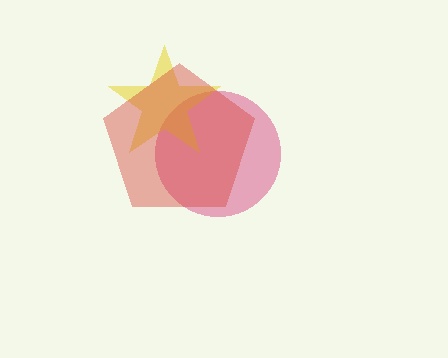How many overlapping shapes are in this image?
There are 3 overlapping shapes in the image.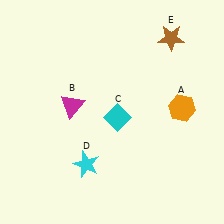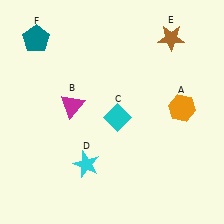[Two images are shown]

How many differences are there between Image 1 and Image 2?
There is 1 difference between the two images.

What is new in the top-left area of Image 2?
A teal pentagon (F) was added in the top-left area of Image 2.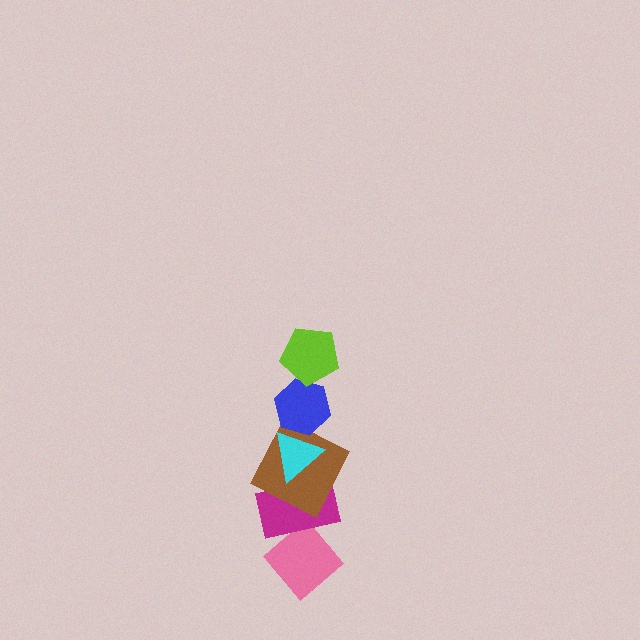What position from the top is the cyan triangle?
The cyan triangle is 3rd from the top.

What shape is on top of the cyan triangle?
The blue hexagon is on top of the cyan triangle.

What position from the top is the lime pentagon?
The lime pentagon is 1st from the top.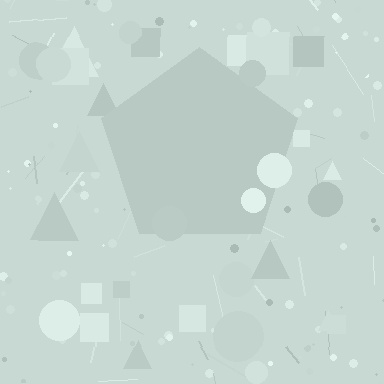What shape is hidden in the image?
A pentagon is hidden in the image.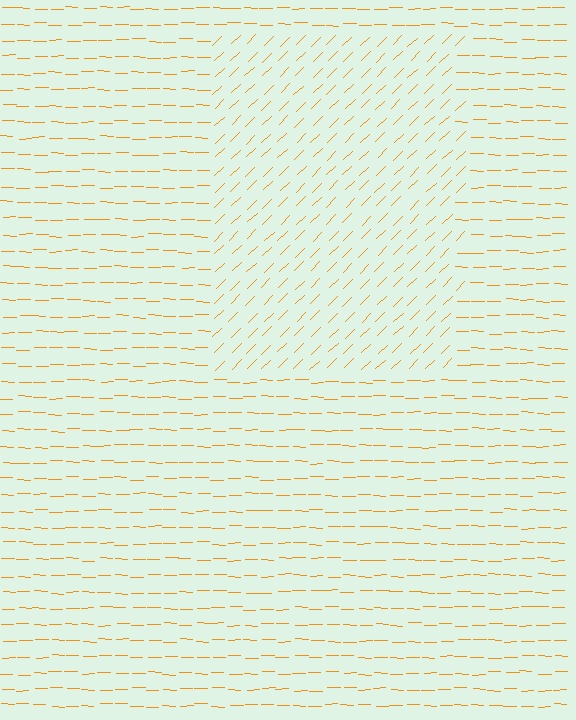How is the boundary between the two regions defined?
The boundary is defined purely by a change in line orientation (approximately 45 degrees difference). All lines are the same color and thickness.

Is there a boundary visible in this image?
Yes, there is a texture boundary formed by a change in line orientation.